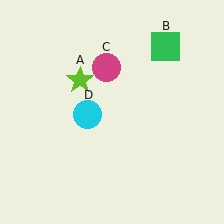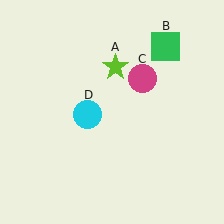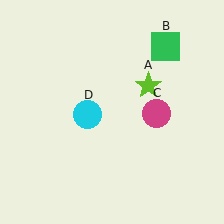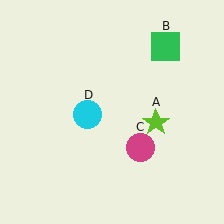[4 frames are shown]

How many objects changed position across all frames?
2 objects changed position: lime star (object A), magenta circle (object C).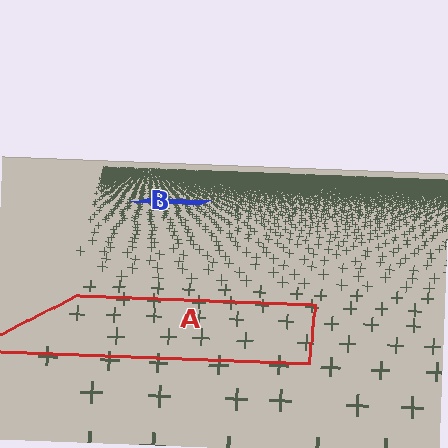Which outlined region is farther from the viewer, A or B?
Region B is farther from the viewer — the texture elements inside it appear smaller and more densely packed.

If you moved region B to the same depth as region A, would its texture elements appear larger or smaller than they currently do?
They would appear larger. At a closer depth, the same texture elements are projected at a bigger on-screen size.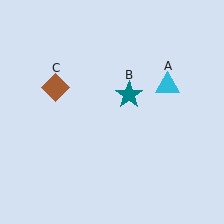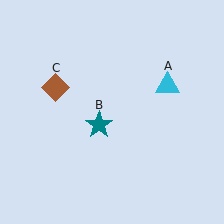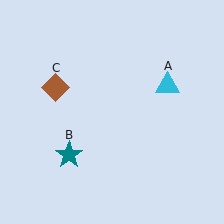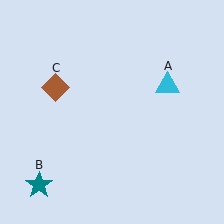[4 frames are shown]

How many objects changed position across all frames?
1 object changed position: teal star (object B).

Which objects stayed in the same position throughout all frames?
Cyan triangle (object A) and brown diamond (object C) remained stationary.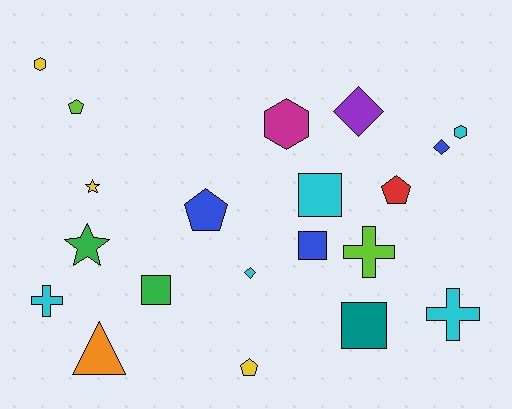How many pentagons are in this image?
There are 4 pentagons.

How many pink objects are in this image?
There are no pink objects.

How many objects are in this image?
There are 20 objects.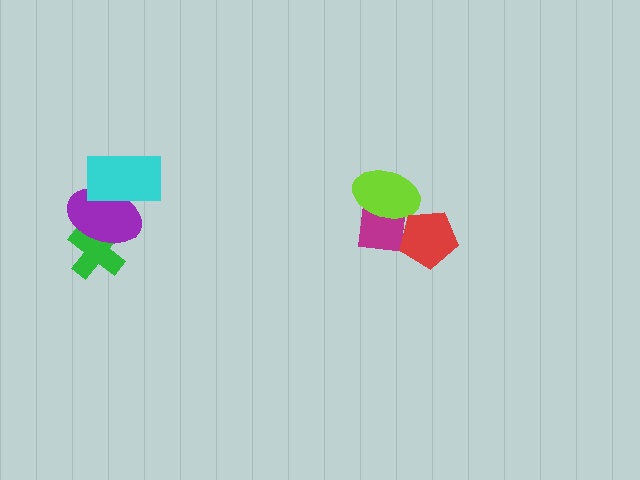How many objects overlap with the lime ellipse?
1 object overlaps with the lime ellipse.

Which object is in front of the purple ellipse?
The cyan rectangle is in front of the purple ellipse.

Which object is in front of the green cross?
The purple ellipse is in front of the green cross.